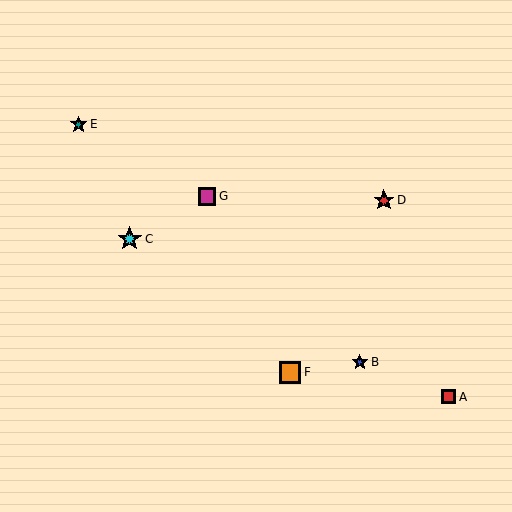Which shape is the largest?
The cyan star (labeled C) is the largest.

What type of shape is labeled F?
Shape F is an orange square.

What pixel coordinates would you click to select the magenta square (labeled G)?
Click at (207, 196) to select the magenta square G.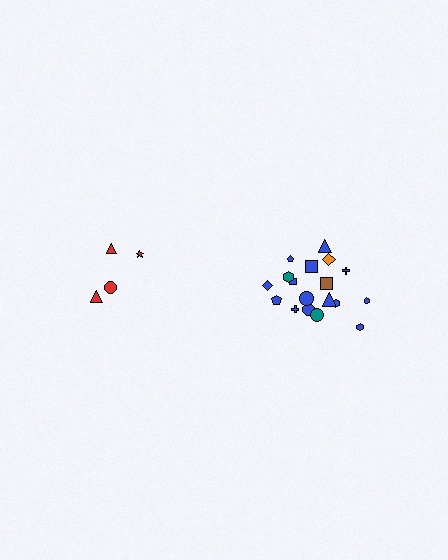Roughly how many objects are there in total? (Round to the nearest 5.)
Roughly 20 objects in total.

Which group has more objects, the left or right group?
The right group.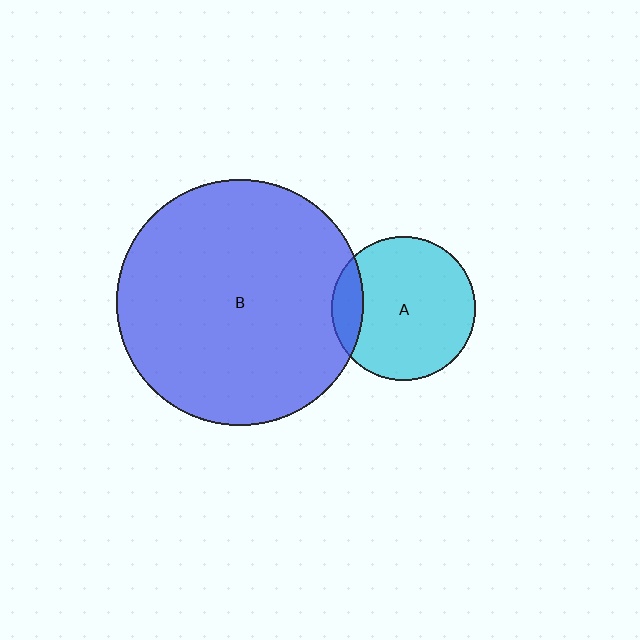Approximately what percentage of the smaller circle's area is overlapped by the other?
Approximately 15%.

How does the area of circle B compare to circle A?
Approximately 2.9 times.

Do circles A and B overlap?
Yes.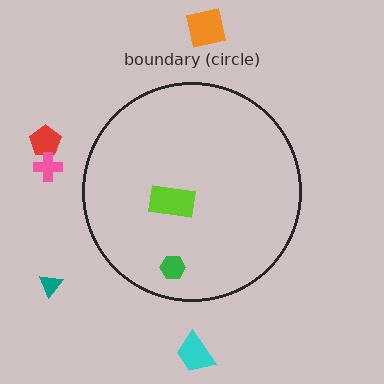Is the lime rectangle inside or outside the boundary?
Inside.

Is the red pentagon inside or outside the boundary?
Outside.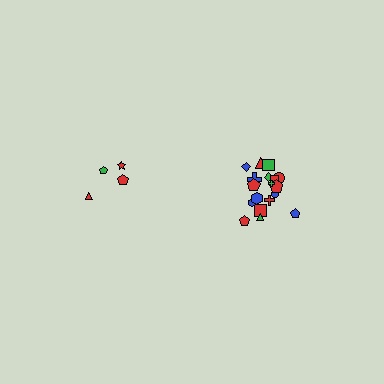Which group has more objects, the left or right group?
The right group.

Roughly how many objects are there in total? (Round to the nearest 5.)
Roughly 20 objects in total.